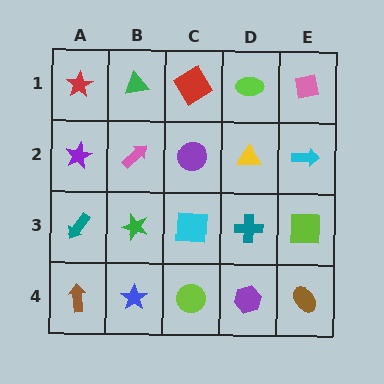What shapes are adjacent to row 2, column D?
A lime ellipse (row 1, column D), a teal cross (row 3, column D), a purple circle (row 2, column C), a cyan arrow (row 2, column E).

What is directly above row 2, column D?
A lime ellipse.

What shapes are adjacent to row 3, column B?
A pink arrow (row 2, column B), a blue star (row 4, column B), a teal arrow (row 3, column A), a cyan square (row 3, column C).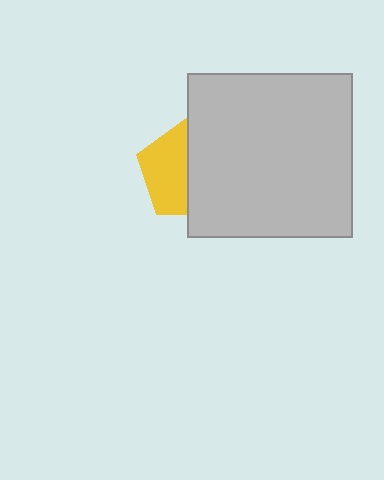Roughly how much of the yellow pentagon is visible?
About half of it is visible (roughly 50%).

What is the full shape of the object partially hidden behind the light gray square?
The partially hidden object is a yellow pentagon.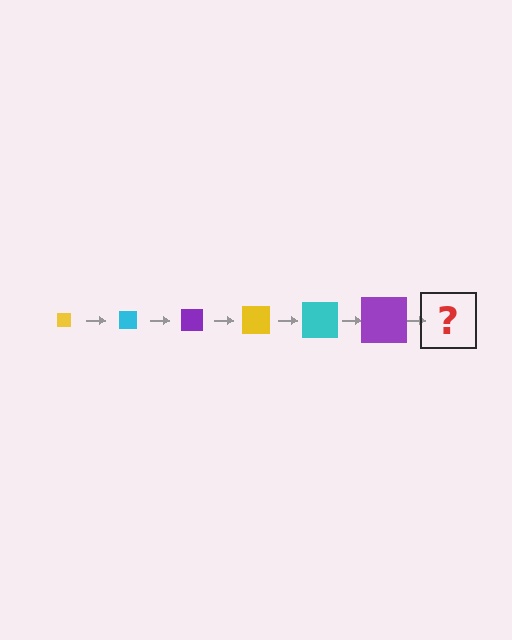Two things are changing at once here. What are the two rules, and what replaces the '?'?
The two rules are that the square grows larger each step and the color cycles through yellow, cyan, and purple. The '?' should be a yellow square, larger than the previous one.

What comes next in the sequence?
The next element should be a yellow square, larger than the previous one.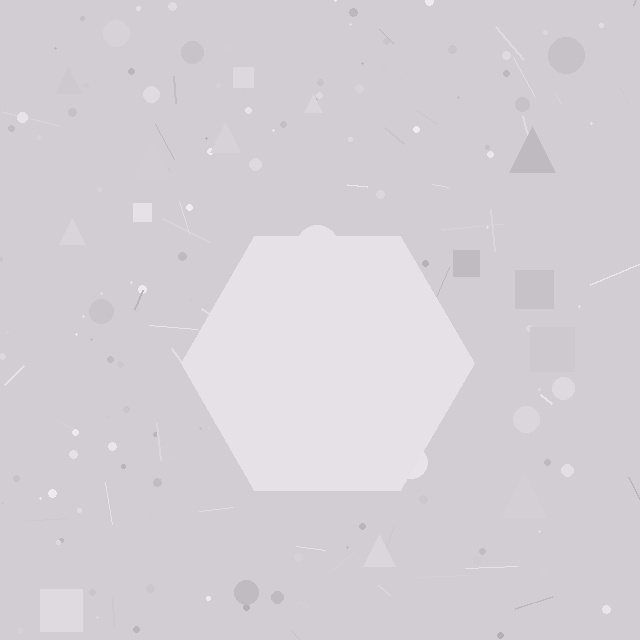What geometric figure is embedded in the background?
A hexagon is embedded in the background.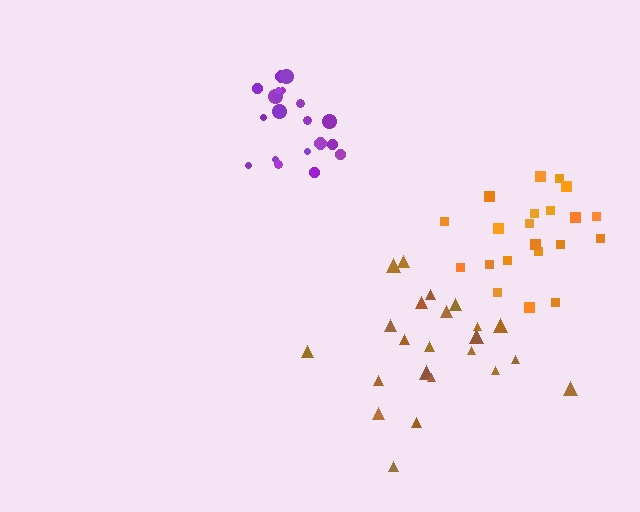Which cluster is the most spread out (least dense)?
Brown.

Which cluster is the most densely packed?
Purple.